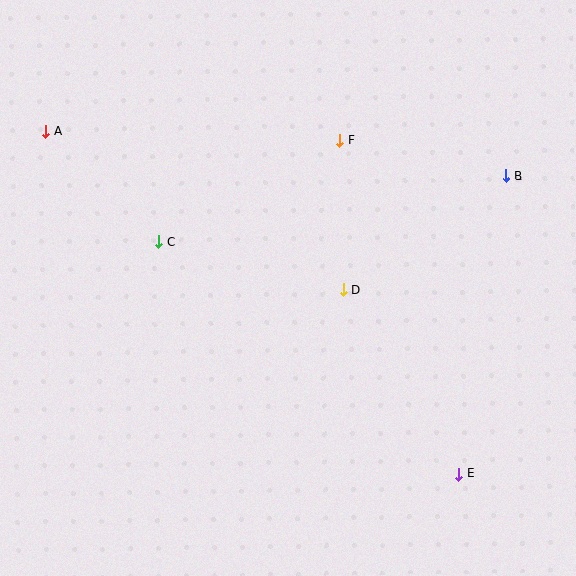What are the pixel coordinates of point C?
Point C is at (159, 242).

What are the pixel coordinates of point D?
Point D is at (343, 290).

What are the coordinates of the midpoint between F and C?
The midpoint between F and C is at (250, 191).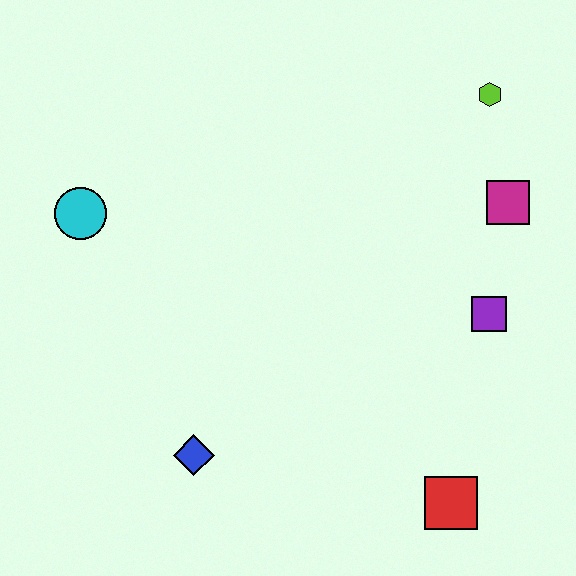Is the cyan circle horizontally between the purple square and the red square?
No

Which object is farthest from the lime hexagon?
The blue diamond is farthest from the lime hexagon.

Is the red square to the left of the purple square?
Yes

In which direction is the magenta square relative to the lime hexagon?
The magenta square is below the lime hexagon.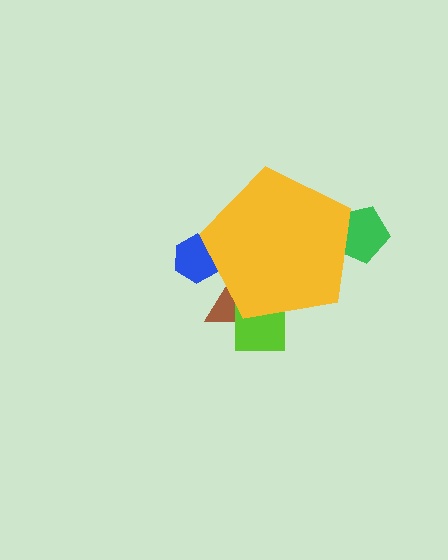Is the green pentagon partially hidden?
Yes, the green pentagon is partially hidden behind the yellow pentagon.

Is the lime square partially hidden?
Yes, the lime square is partially hidden behind the yellow pentagon.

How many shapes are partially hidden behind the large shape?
4 shapes are partially hidden.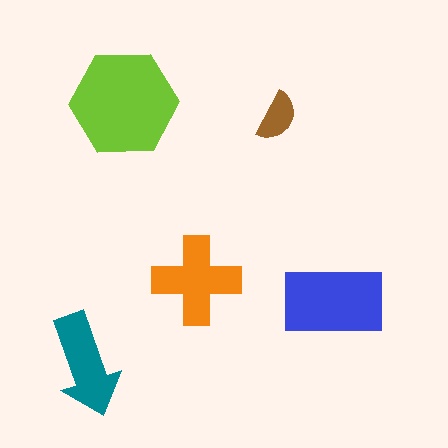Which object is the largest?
The lime hexagon.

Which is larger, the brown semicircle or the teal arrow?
The teal arrow.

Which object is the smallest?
The brown semicircle.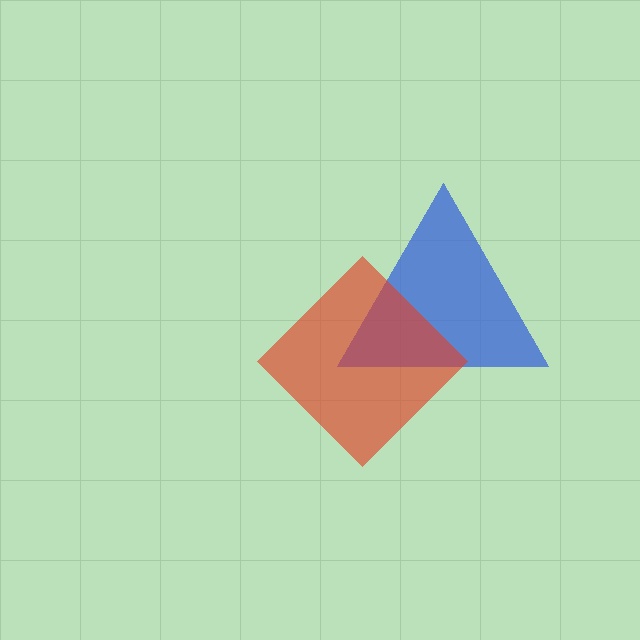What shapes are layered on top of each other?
The layered shapes are: a blue triangle, a red diamond.